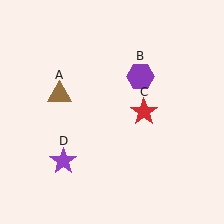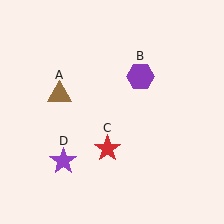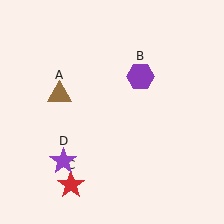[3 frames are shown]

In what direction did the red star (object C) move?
The red star (object C) moved down and to the left.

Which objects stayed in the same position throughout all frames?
Brown triangle (object A) and purple hexagon (object B) and purple star (object D) remained stationary.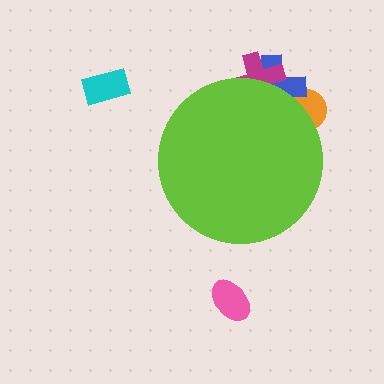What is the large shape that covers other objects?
A lime circle.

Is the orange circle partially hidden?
Yes, the orange circle is partially hidden behind the lime circle.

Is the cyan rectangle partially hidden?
No, the cyan rectangle is fully visible.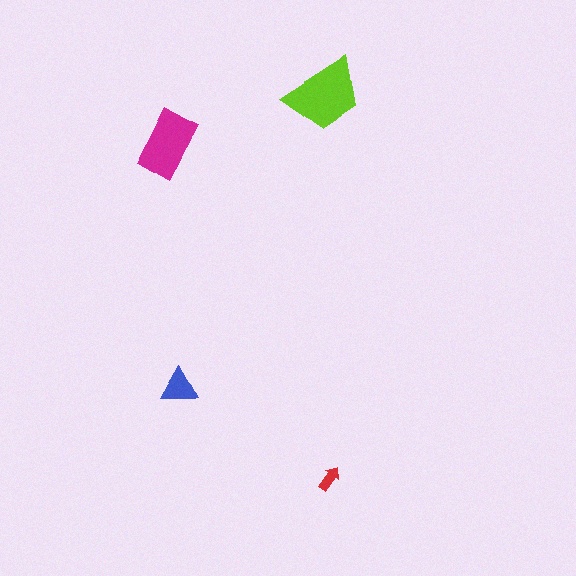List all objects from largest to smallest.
The lime trapezoid, the magenta rectangle, the blue triangle, the red arrow.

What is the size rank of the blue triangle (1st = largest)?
3rd.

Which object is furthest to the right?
The lime trapezoid is rightmost.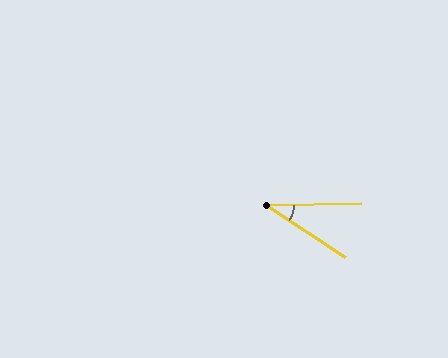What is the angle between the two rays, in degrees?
Approximately 34 degrees.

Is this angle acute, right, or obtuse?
It is acute.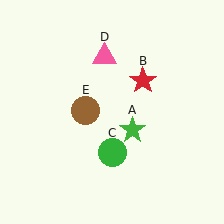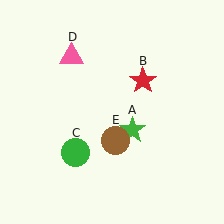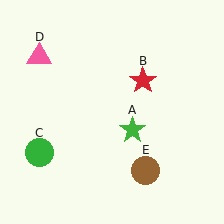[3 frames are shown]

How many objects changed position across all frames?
3 objects changed position: green circle (object C), pink triangle (object D), brown circle (object E).